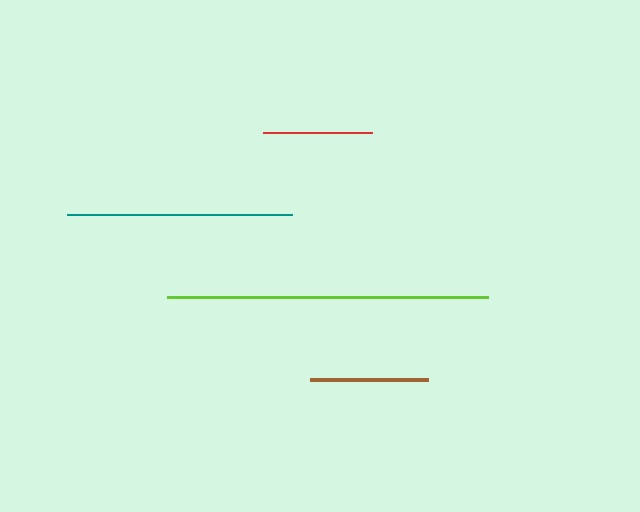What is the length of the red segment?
The red segment is approximately 109 pixels long.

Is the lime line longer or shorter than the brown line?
The lime line is longer than the brown line.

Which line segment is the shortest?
The red line is the shortest at approximately 109 pixels.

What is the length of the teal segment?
The teal segment is approximately 225 pixels long.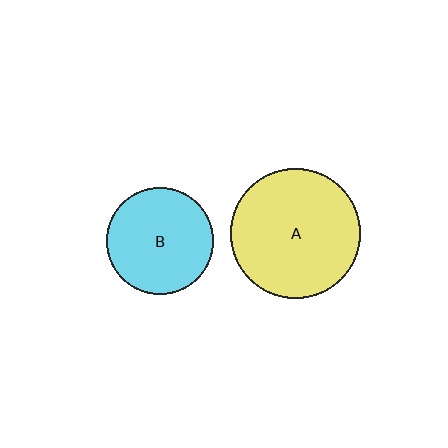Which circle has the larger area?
Circle A (yellow).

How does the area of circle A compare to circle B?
Approximately 1.5 times.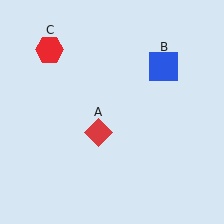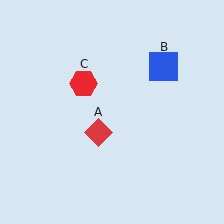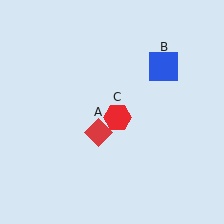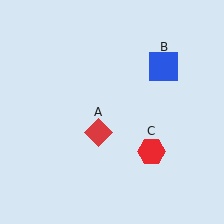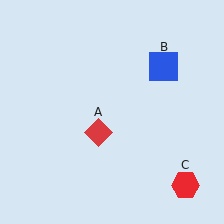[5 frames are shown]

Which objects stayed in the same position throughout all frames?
Red diamond (object A) and blue square (object B) remained stationary.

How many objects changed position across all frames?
1 object changed position: red hexagon (object C).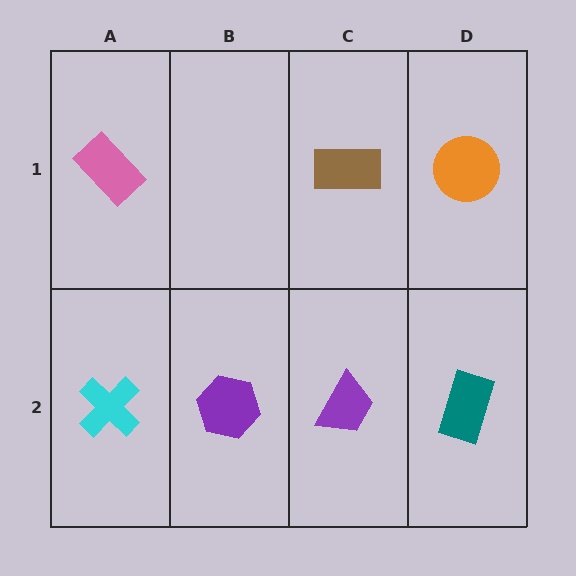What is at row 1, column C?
A brown rectangle.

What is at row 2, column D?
A teal rectangle.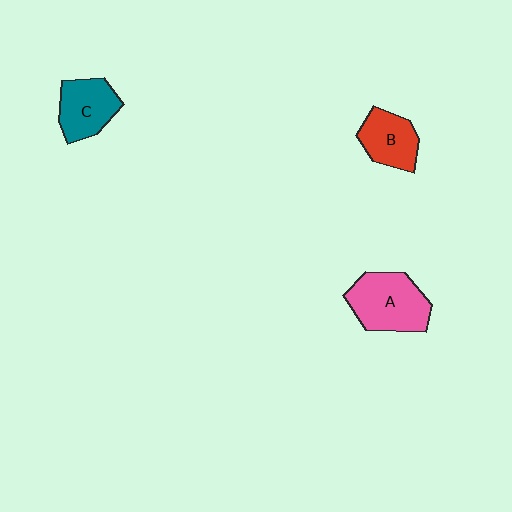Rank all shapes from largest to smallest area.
From largest to smallest: A (pink), C (teal), B (red).